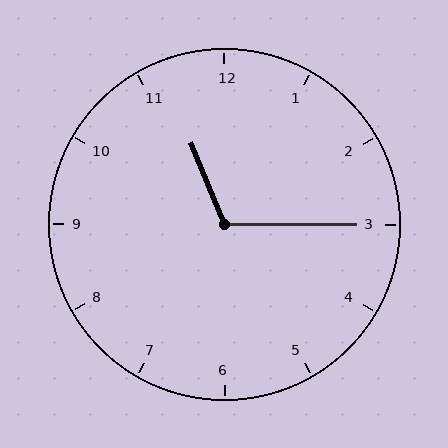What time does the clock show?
11:15.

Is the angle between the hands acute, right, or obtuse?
It is obtuse.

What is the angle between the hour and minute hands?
Approximately 112 degrees.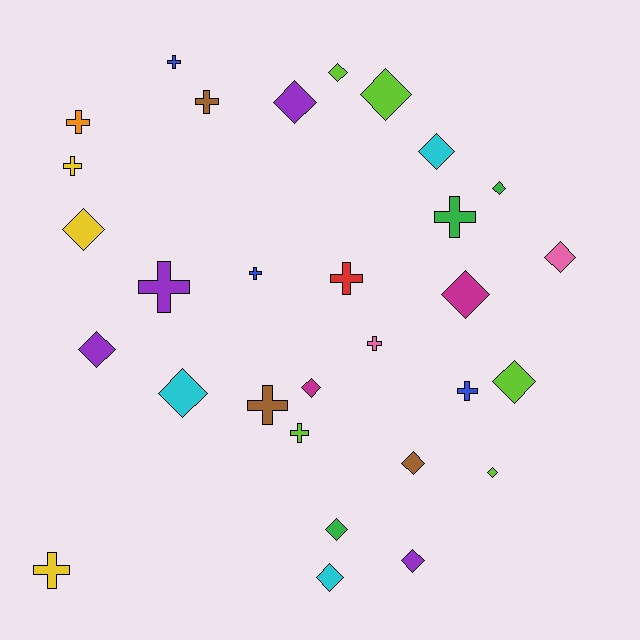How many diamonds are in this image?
There are 17 diamonds.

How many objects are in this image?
There are 30 objects.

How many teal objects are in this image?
There are no teal objects.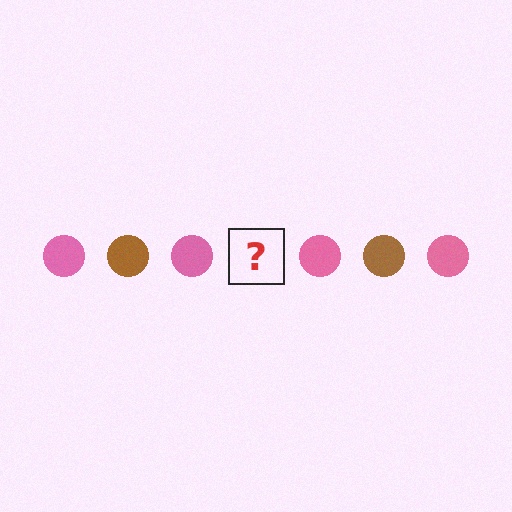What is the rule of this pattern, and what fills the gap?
The rule is that the pattern cycles through pink, brown circles. The gap should be filled with a brown circle.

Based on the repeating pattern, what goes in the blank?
The blank should be a brown circle.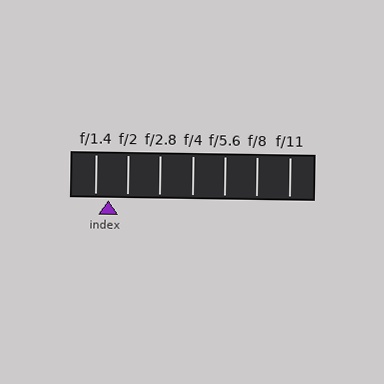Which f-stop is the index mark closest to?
The index mark is closest to f/1.4.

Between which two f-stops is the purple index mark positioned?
The index mark is between f/1.4 and f/2.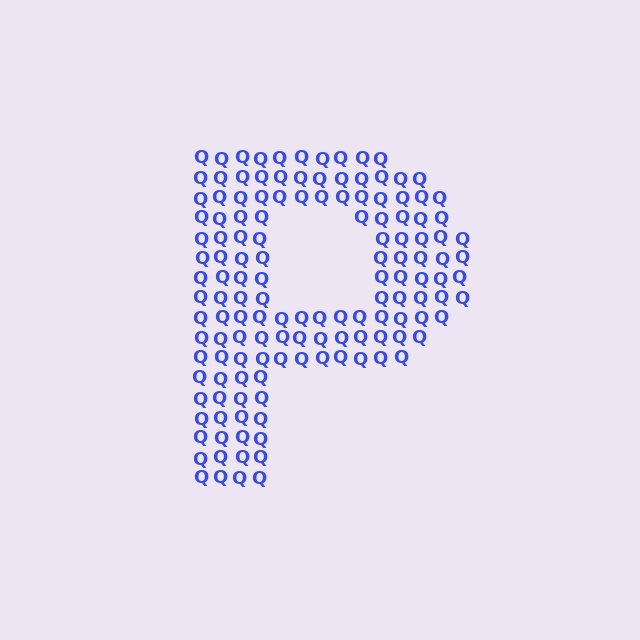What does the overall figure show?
The overall figure shows the letter P.